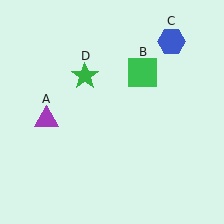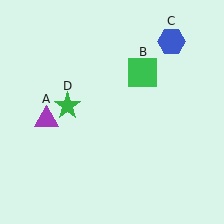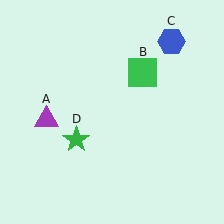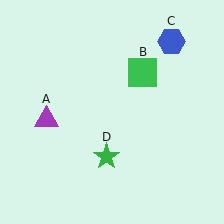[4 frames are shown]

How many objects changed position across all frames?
1 object changed position: green star (object D).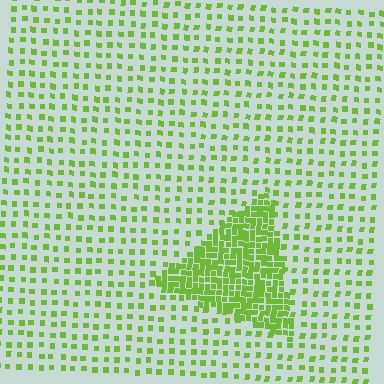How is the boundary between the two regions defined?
The boundary is defined by a change in element density (approximately 3.1x ratio). All elements are the same color, size, and shape.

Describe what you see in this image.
The image contains small lime elements arranged at two different densities. A triangle-shaped region is visible where the elements are more densely packed than the surrounding area.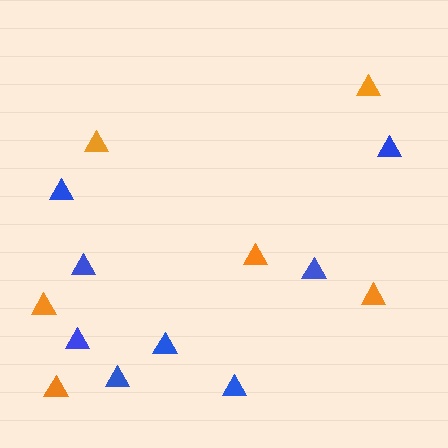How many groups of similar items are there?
There are 2 groups: one group of orange triangles (6) and one group of blue triangles (8).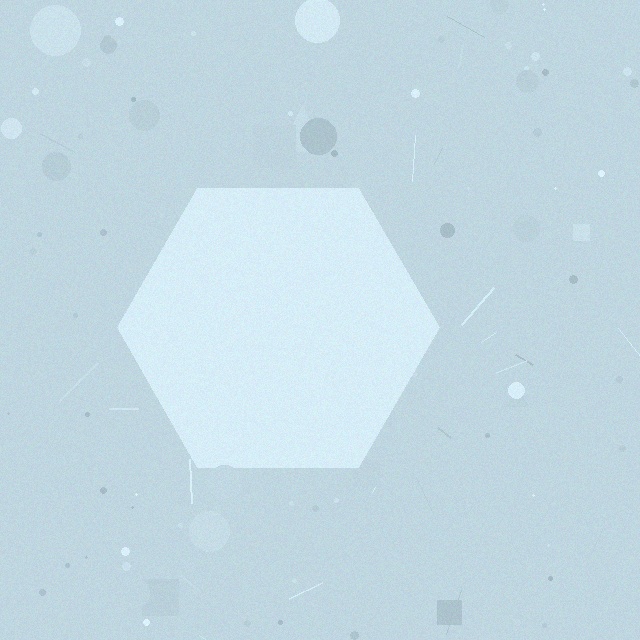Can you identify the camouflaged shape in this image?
The camouflaged shape is a hexagon.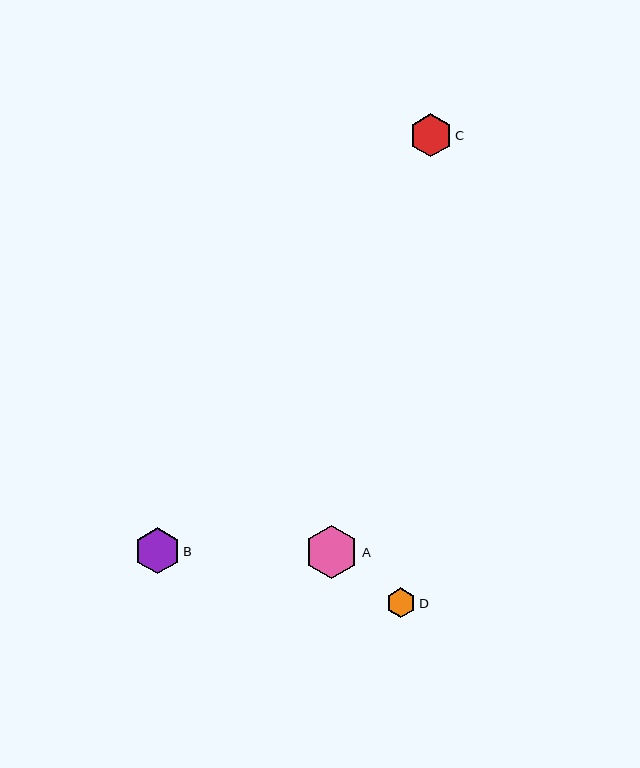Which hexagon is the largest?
Hexagon A is the largest with a size of approximately 53 pixels.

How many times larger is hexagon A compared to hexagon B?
Hexagon A is approximately 1.2 times the size of hexagon B.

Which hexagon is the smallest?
Hexagon D is the smallest with a size of approximately 30 pixels.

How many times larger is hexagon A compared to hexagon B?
Hexagon A is approximately 1.2 times the size of hexagon B.